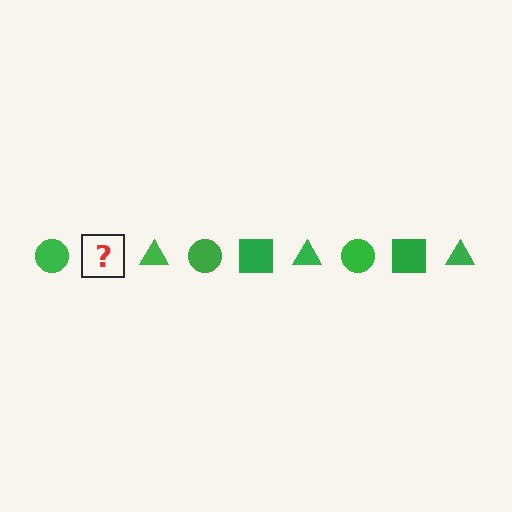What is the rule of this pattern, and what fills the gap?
The rule is that the pattern cycles through circle, square, triangle shapes in green. The gap should be filled with a green square.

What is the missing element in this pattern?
The missing element is a green square.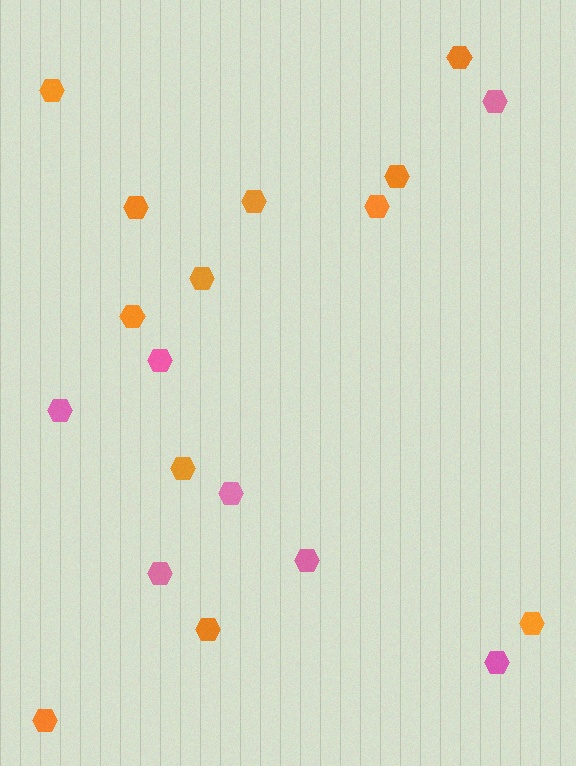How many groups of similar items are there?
There are 2 groups: one group of pink hexagons (7) and one group of orange hexagons (12).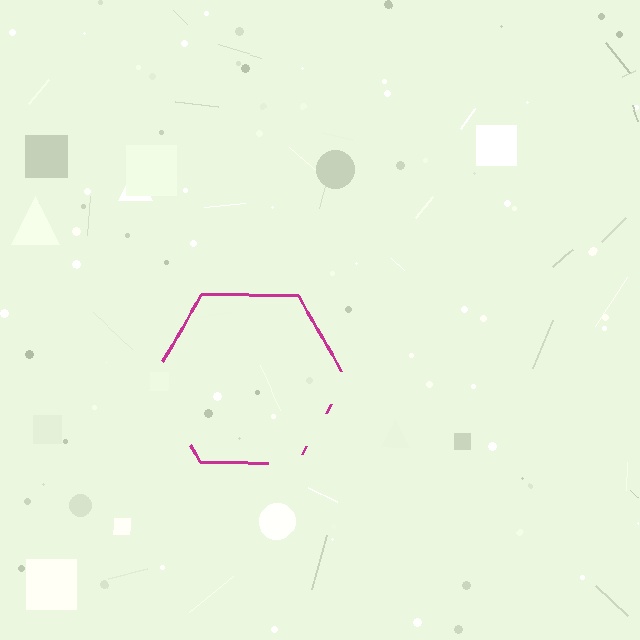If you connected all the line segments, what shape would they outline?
They would outline a hexagon.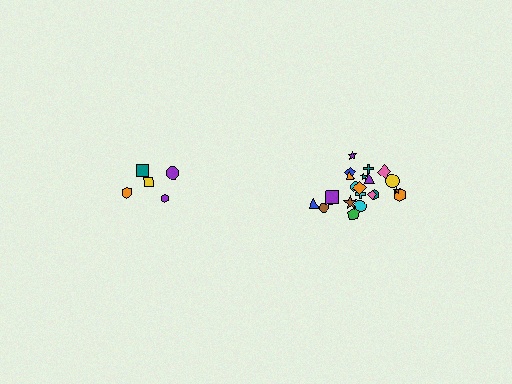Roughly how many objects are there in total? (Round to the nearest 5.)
Roughly 25 objects in total.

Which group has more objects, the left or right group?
The right group.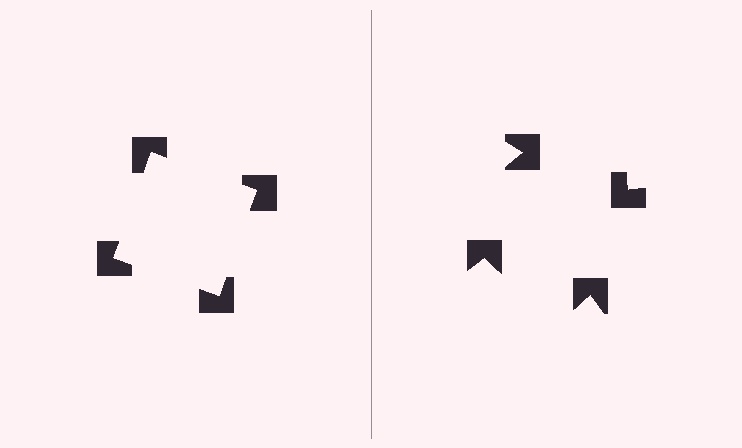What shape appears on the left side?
An illusory square.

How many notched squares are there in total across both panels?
8 — 4 on each side.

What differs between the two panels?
The notched squares are positioned identically on both sides; only the wedge orientations differ. On the left they align to a square; on the right they are misaligned.